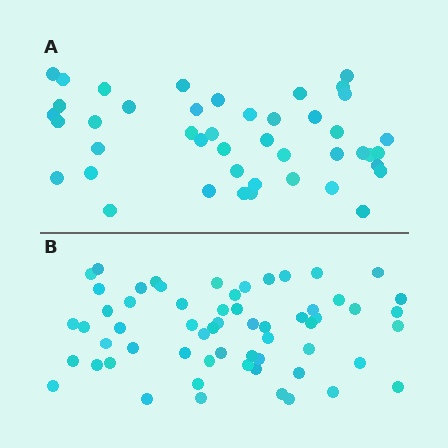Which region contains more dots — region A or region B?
Region B (the bottom region) has more dots.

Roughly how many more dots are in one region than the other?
Region B has approximately 15 more dots than region A.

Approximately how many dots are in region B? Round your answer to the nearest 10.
About 60 dots.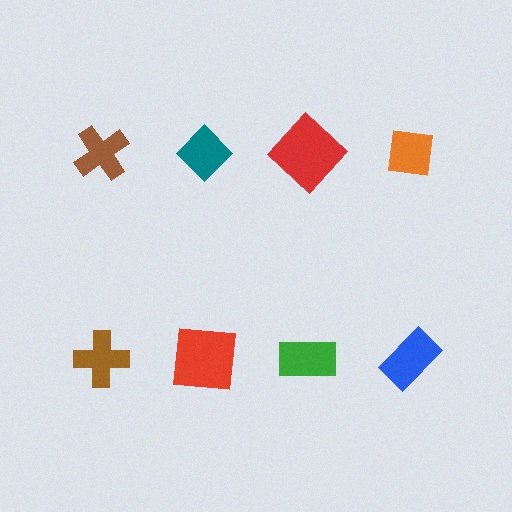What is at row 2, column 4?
A blue rectangle.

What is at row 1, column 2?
A teal diamond.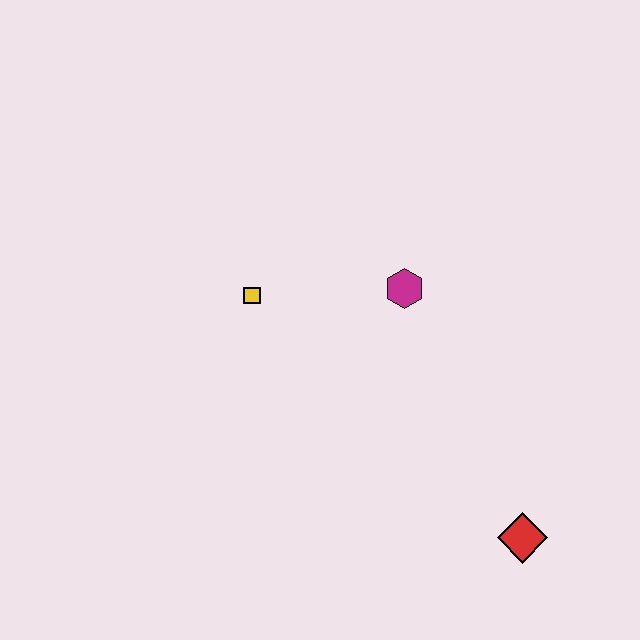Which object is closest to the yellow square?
The magenta hexagon is closest to the yellow square.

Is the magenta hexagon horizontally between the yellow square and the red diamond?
Yes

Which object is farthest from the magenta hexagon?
The red diamond is farthest from the magenta hexagon.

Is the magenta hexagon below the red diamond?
No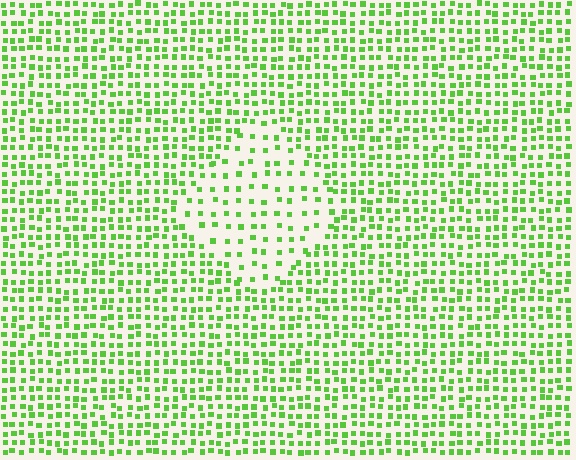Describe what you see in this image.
The image contains small lime elements arranged at two different densities. A diamond-shaped region is visible where the elements are less densely packed than the surrounding area.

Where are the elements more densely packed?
The elements are more densely packed outside the diamond boundary.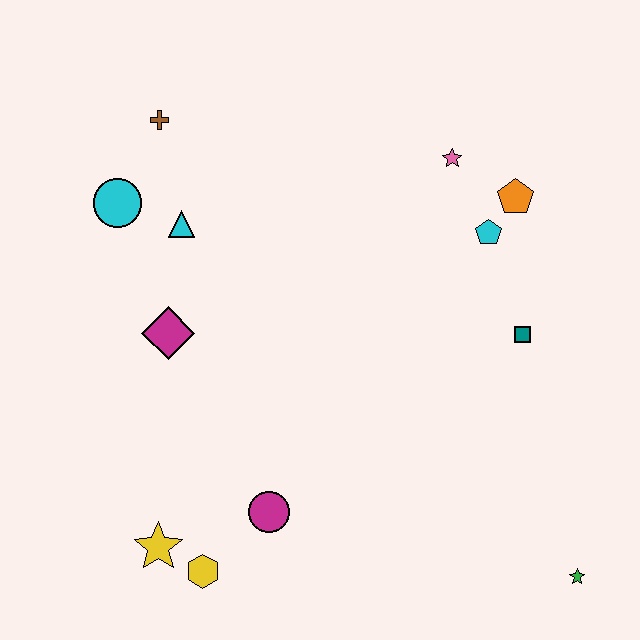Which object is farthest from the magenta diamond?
The green star is farthest from the magenta diamond.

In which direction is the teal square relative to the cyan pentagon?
The teal square is below the cyan pentagon.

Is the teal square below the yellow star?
No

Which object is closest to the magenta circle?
The yellow hexagon is closest to the magenta circle.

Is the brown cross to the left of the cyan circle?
No